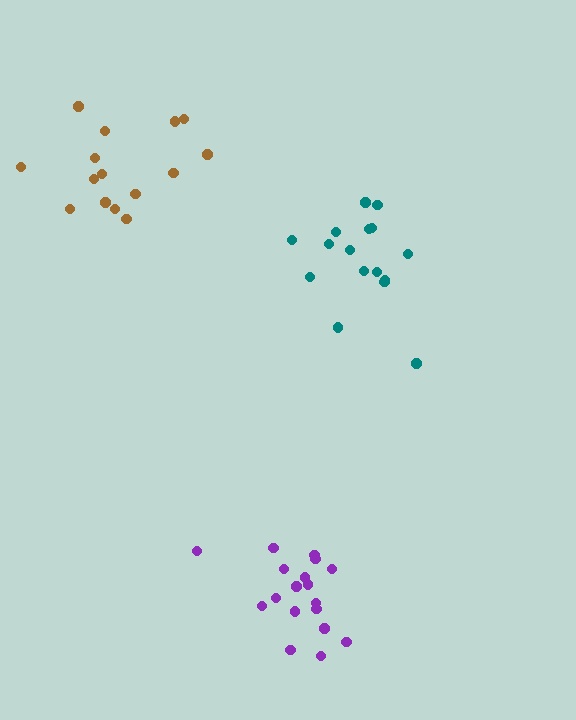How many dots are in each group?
Group 1: 18 dots, Group 2: 16 dots, Group 3: 15 dots (49 total).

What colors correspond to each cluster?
The clusters are colored: purple, teal, brown.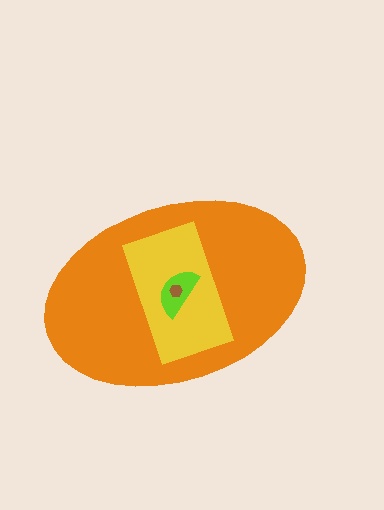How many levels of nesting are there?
4.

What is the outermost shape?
The orange ellipse.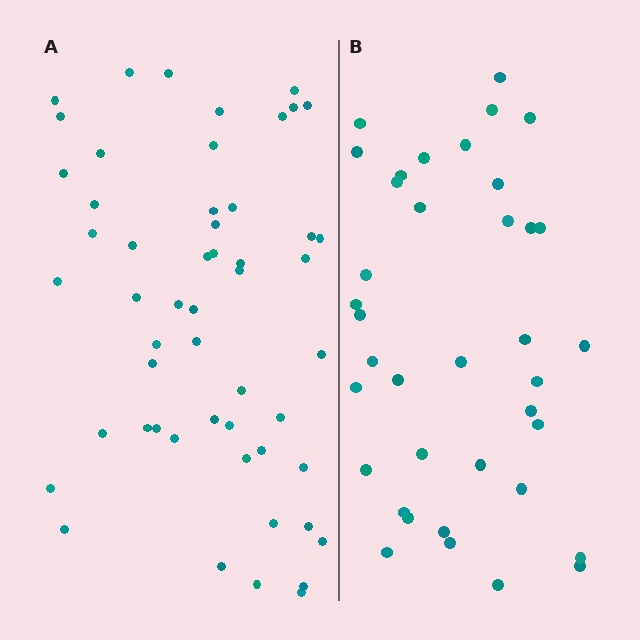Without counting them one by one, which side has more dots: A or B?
Region A (the left region) has more dots.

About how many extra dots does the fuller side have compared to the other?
Region A has approximately 15 more dots than region B.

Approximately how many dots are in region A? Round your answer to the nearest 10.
About 50 dots. (The exact count is 53, which rounds to 50.)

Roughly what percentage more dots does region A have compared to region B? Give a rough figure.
About 40% more.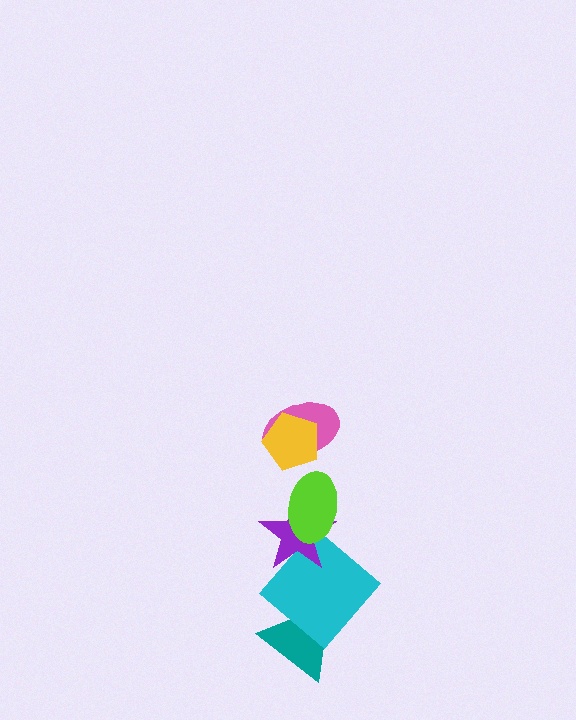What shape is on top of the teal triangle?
The cyan diamond is on top of the teal triangle.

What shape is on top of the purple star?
The lime ellipse is on top of the purple star.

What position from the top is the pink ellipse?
The pink ellipse is 2nd from the top.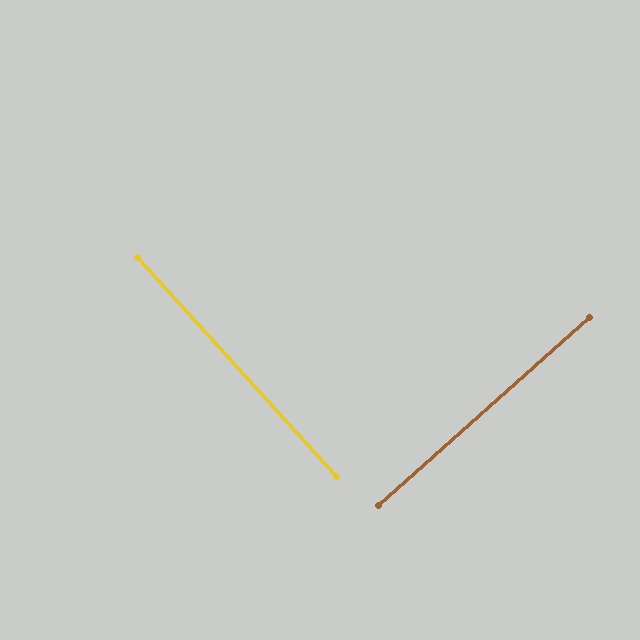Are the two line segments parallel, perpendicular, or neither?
Perpendicular — they meet at approximately 89°.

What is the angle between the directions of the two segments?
Approximately 89 degrees.